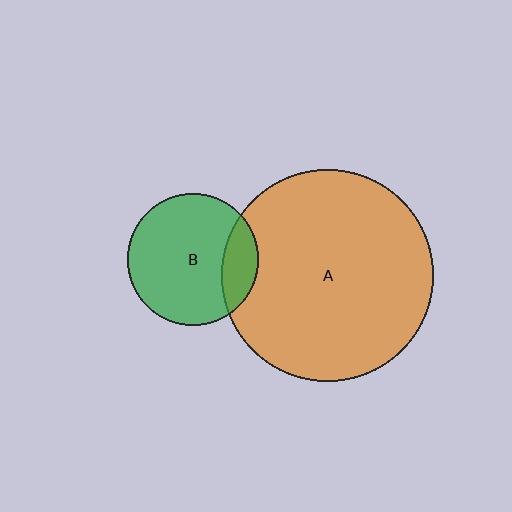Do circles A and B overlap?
Yes.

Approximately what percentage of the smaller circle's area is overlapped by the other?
Approximately 20%.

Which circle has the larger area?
Circle A (orange).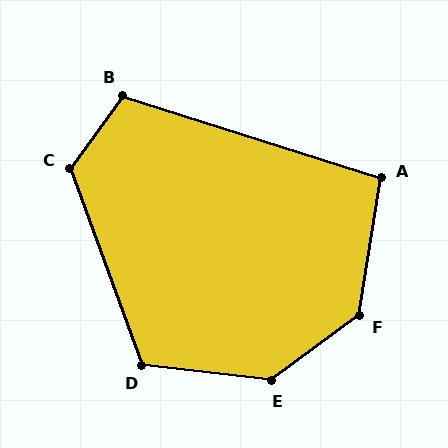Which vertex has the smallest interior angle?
A, at approximately 99 degrees.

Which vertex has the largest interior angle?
E, at approximately 137 degrees.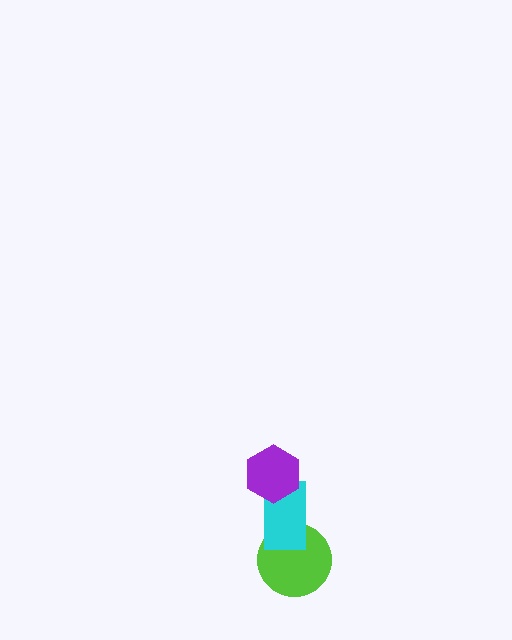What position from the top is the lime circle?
The lime circle is 3rd from the top.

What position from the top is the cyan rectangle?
The cyan rectangle is 2nd from the top.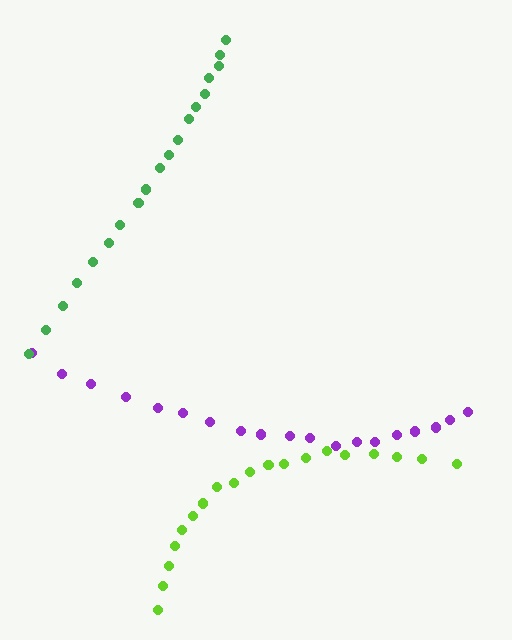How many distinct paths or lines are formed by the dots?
There are 3 distinct paths.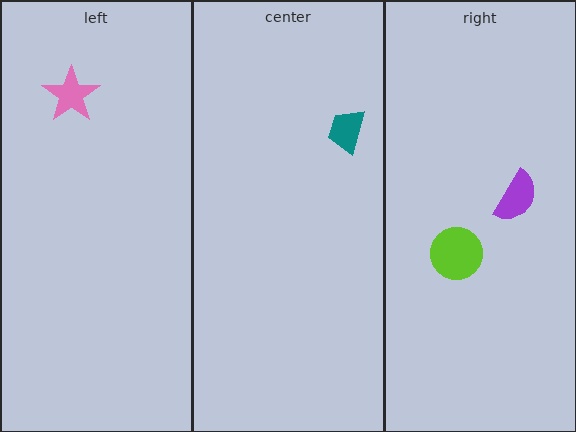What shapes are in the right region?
The lime circle, the purple semicircle.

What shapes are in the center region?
The teal trapezoid.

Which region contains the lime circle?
The right region.